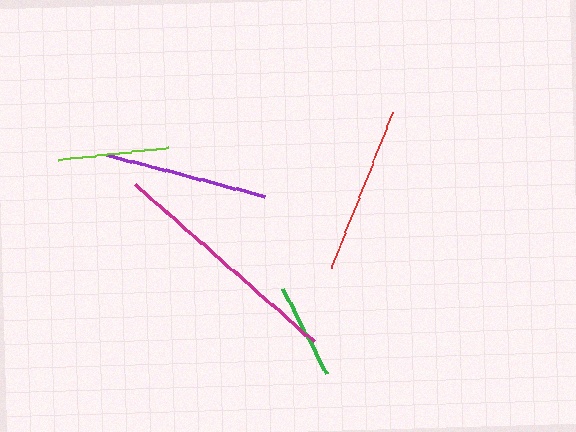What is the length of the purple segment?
The purple segment is approximately 164 pixels long.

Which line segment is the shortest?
The green line is the shortest at approximately 96 pixels.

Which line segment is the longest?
The magenta line is the longest at approximately 238 pixels.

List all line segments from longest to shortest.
From longest to shortest: magenta, red, purple, lime, green.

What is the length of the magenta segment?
The magenta segment is approximately 238 pixels long.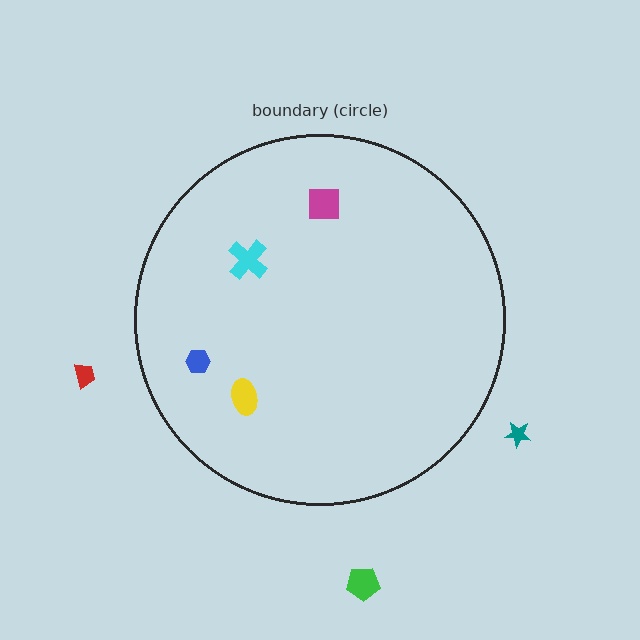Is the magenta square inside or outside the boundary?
Inside.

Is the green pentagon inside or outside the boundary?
Outside.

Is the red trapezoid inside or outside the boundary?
Outside.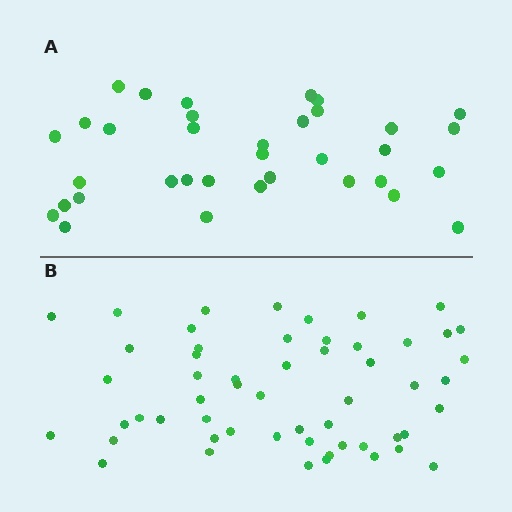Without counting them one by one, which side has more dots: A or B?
Region B (the bottom region) has more dots.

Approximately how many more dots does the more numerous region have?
Region B has approximately 20 more dots than region A.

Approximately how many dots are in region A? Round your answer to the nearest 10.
About 40 dots. (The exact count is 35, which rounds to 40.)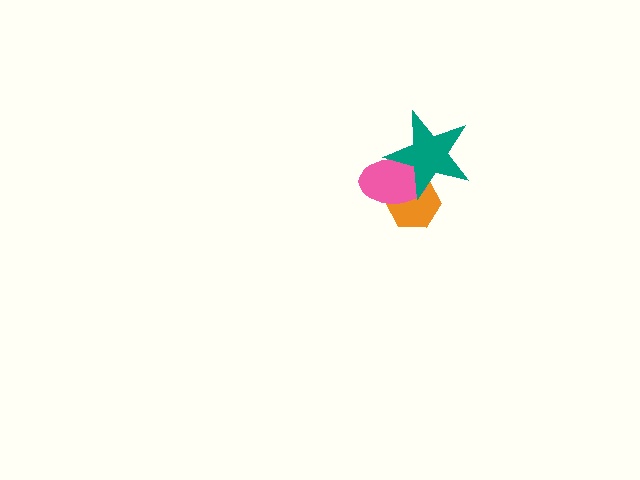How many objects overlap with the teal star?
2 objects overlap with the teal star.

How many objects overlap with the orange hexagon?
2 objects overlap with the orange hexagon.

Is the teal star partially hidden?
No, no other shape covers it.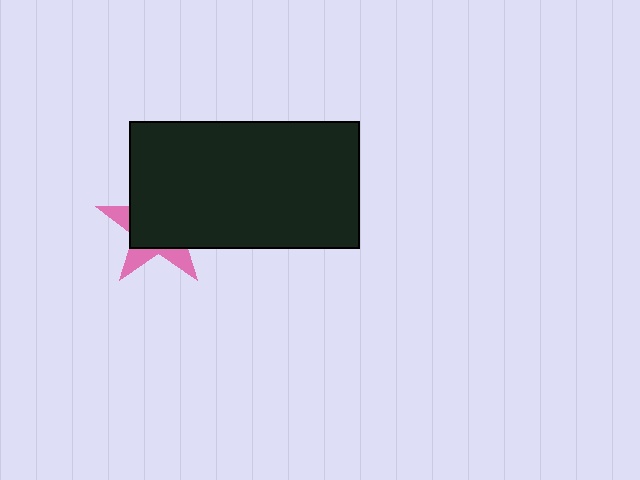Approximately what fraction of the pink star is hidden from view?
Roughly 70% of the pink star is hidden behind the black rectangle.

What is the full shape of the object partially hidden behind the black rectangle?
The partially hidden object is a pink star.